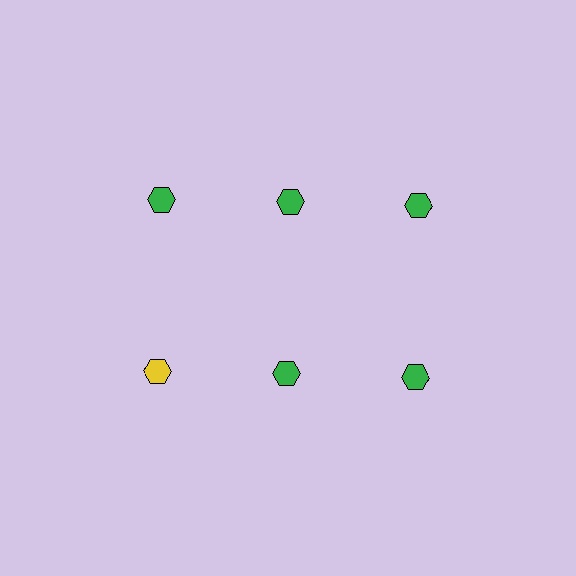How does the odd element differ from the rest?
It has a different color: yellow instead of green.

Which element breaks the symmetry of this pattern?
The yellow hexagon in the second row, leftmost column breaks the symmetry. All other shapes are green hexagons.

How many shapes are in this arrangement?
There are 6 shapes arranged in a grid pattern.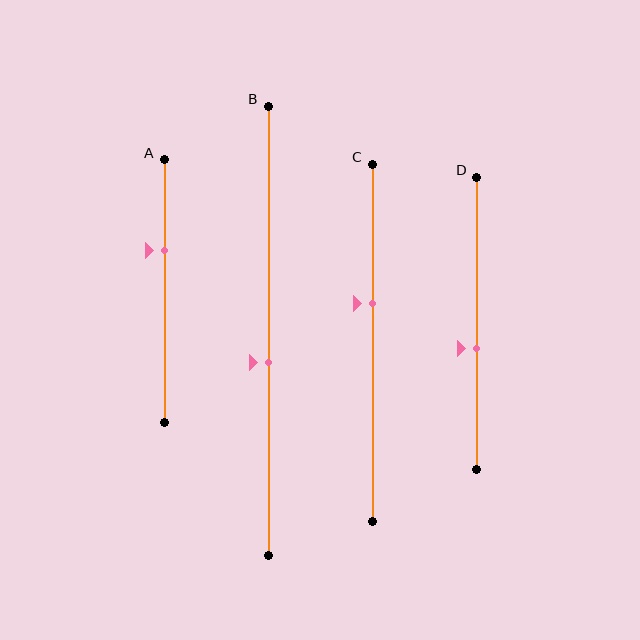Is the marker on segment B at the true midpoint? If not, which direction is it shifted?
No, the marker on segment B is shifted downward by about 7% of the segment length.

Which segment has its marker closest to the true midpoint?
Segment B has its marker closest to the true midpoint.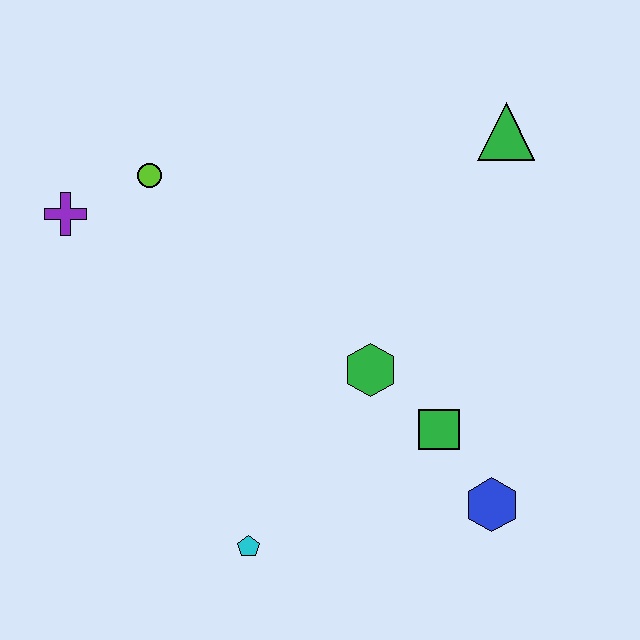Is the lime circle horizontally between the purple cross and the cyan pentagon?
Yes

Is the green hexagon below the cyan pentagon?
No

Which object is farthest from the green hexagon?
The purple cross is farthest from the green hexagon.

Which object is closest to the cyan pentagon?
The green hexagon is closest to the cyan pentagon.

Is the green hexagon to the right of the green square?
No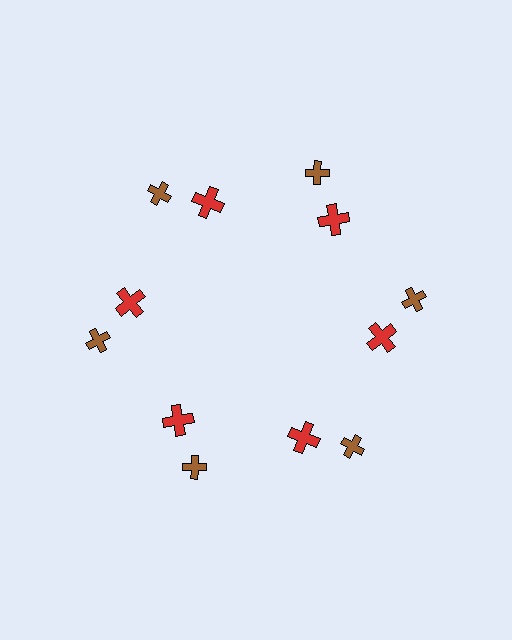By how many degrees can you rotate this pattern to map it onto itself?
The pattern maps onto itself every 60 degrees of rotation.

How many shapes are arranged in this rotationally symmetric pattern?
There are 12 shapes, arranged in 6 groups of 2.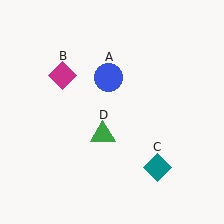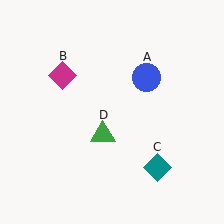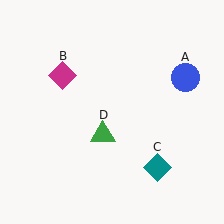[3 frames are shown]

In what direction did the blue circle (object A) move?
The blue circle (object A) moved right.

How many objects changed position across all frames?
1 object changed position: blue circle (object A).